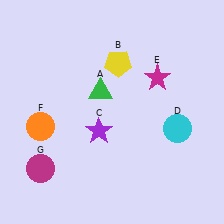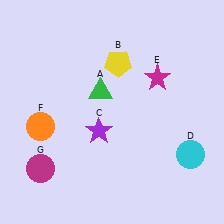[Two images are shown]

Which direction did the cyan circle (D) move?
The cyan circle (D) moved down.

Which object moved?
The cyan circle (D) moved down.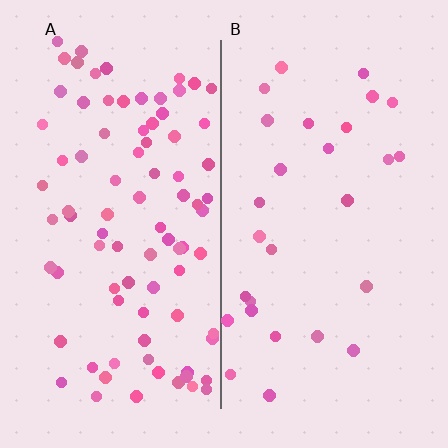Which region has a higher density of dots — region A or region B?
A (the left).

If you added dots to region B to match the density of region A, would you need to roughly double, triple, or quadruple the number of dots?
Approximately triple.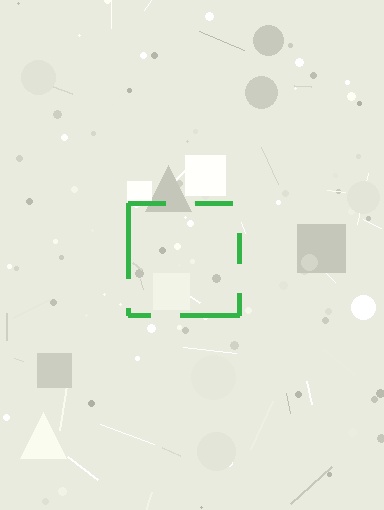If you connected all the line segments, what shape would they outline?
They would outline a square.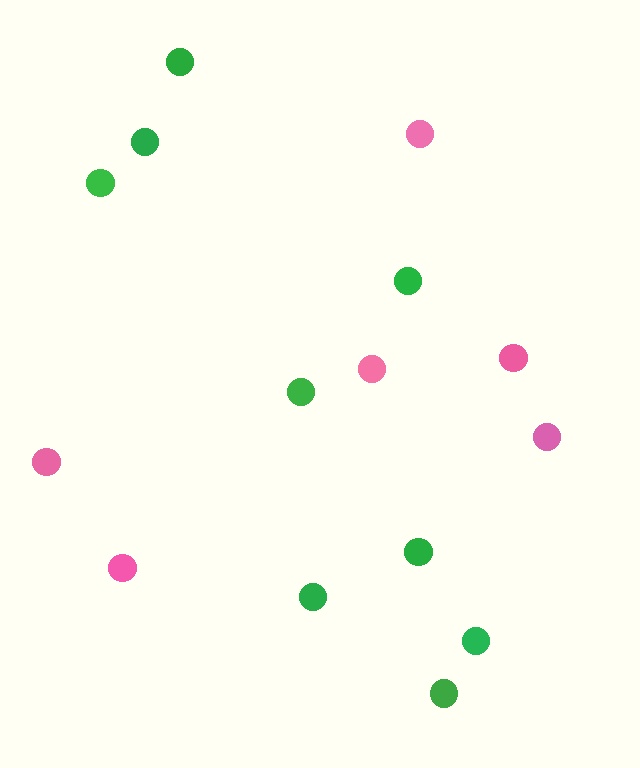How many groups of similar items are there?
There are 2 groups: one group of green circles (9) and one group of pink circles (6).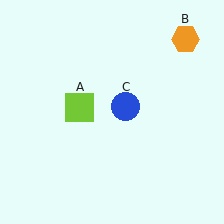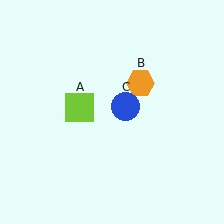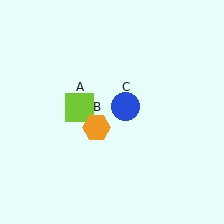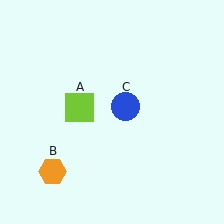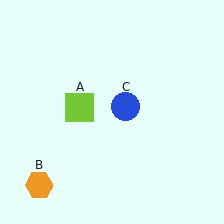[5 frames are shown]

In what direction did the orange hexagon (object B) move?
The orange hexagon (object B) moved down and to the left.